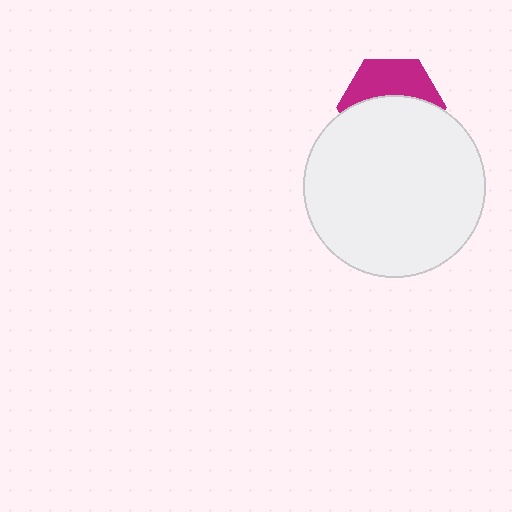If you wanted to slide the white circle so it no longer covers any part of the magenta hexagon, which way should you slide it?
Slide it down — that is the most direct way to separate the two shapes.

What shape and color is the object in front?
The object in front is a white circle.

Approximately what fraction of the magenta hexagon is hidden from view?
Roughly 59% of the magenta hexagon is hidden behind the white circle.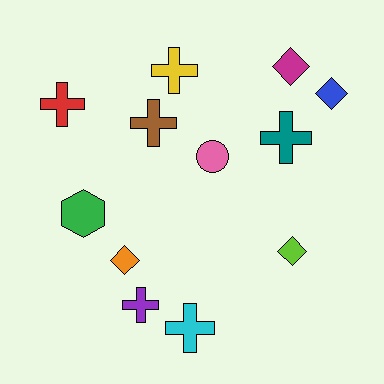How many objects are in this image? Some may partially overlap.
There are 12 objects.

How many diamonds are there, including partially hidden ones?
There are 4 diamonds.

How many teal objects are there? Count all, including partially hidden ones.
There is 1 teal object.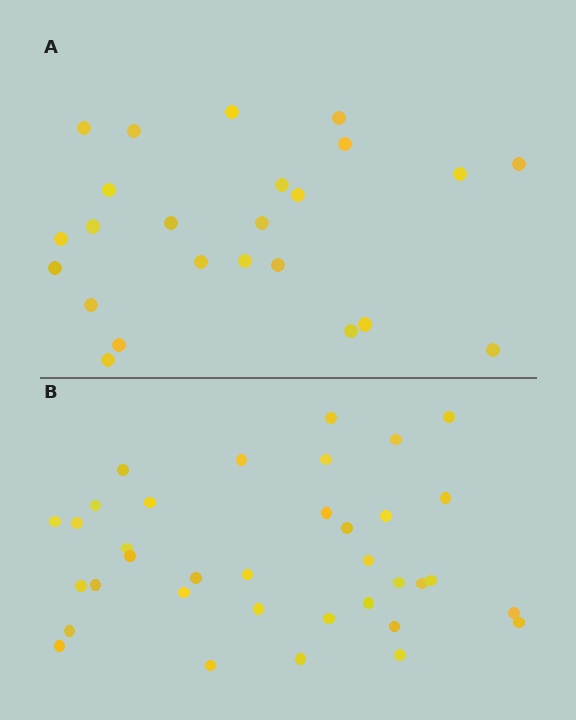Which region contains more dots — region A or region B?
Region B (the bottom region) has more dots.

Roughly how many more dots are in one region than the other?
Region B has roughly 12 or so more dots than region A.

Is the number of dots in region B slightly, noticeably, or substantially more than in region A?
Region B has substantially more. The ratio is roughly 1.5 to 1.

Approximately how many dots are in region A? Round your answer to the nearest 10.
About 20 dots. (The exact count is 24, which rounds to 20.)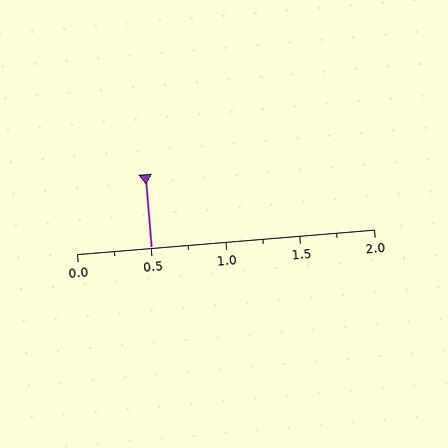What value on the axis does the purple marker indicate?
The marker indicates approximately 0.5.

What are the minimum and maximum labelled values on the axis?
The axis runs from 0.0 to 2.0.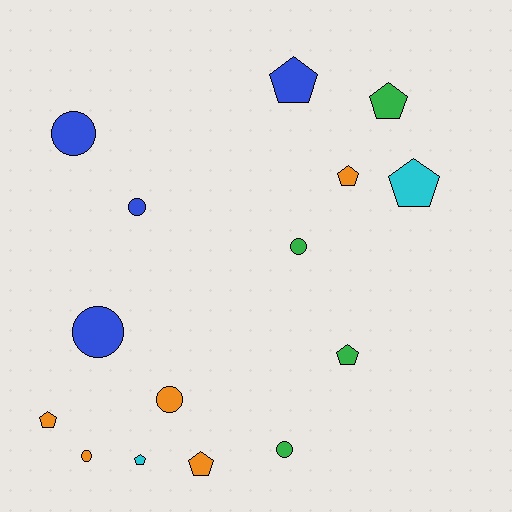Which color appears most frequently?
Orange, with 5 objects.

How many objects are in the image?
There are 15 objects.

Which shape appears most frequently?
Pentagon, with 8 objects.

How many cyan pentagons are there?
There are 2 cyan pentagons.